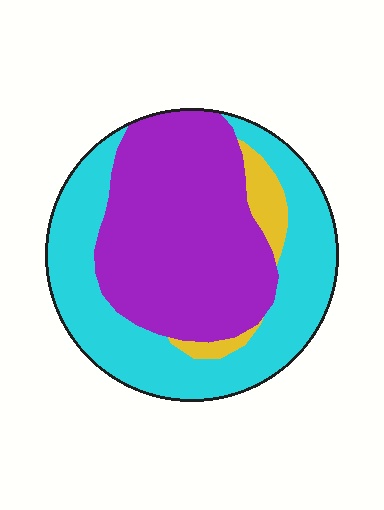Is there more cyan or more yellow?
Cyan.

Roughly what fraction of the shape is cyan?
Cyan covers around 45% of the shape.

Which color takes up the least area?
Yellow, at roughly 5%.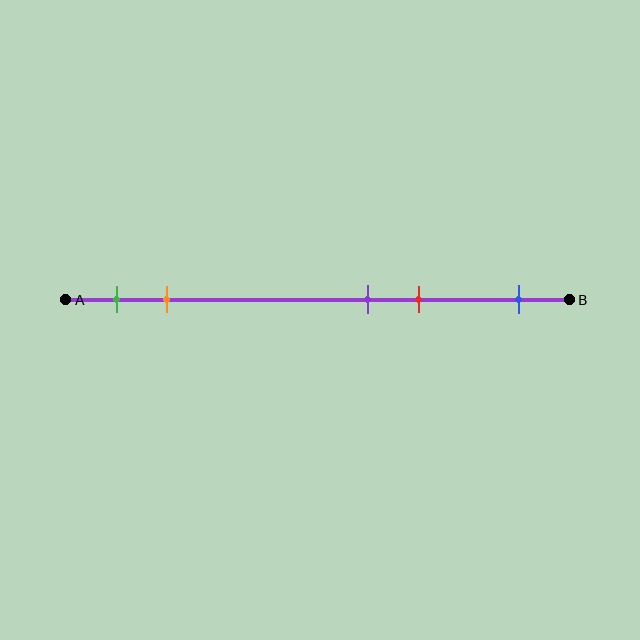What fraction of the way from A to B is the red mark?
The red mark is approximately 70% (0.7) of the way from A to B.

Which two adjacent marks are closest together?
The purple and red marks are the closest adjacent pair.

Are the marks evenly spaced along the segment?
No, the marks are not evenly spaced.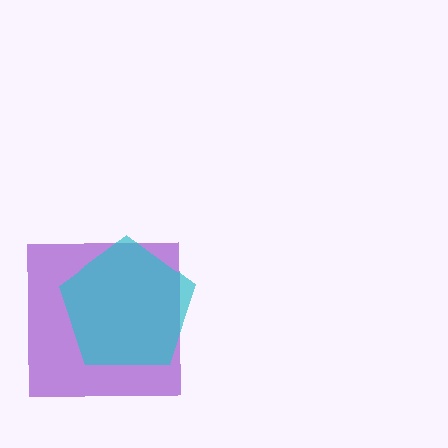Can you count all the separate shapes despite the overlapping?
Yes, there are 2 separate shapes.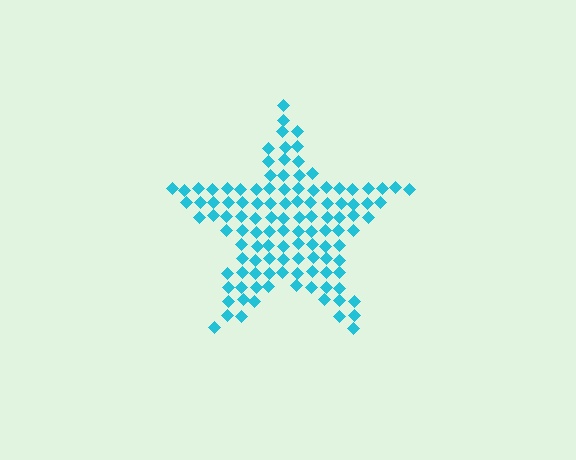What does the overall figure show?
The overall figure shows a star.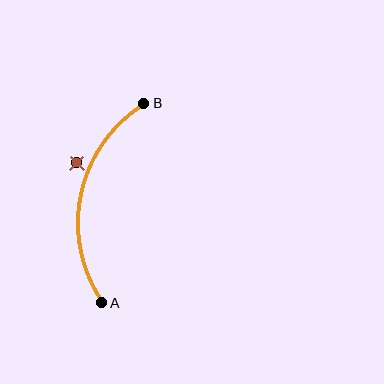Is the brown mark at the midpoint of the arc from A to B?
No — the brown mark does not lie on the arc at all. It sits slightly outside the curve.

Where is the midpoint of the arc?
The arc midpoint is the point on the curve farthest from the straight line joining A and B. It sits to the left of that line.